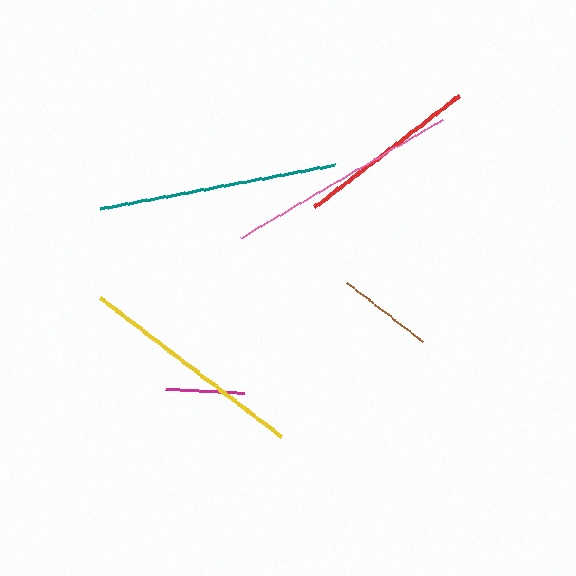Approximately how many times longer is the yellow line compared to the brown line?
The yellow line is approximately 2.4 times the length of the brown line.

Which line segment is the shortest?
The magenta line is the shortest at approximately 79 pixels.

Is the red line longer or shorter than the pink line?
The pink line is longer than the red line.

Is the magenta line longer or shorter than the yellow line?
The yellow line is longer than the magenta line.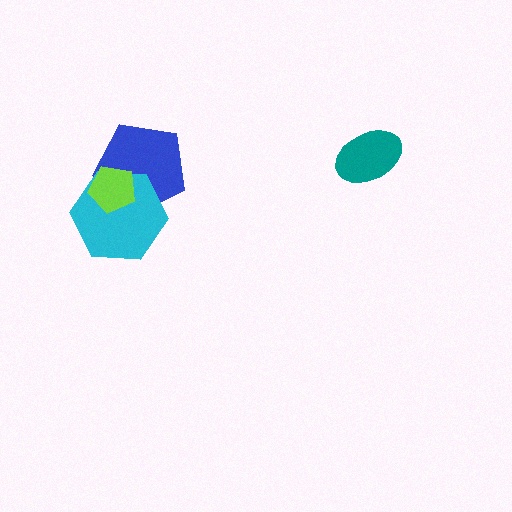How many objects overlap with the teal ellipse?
0 objects overlap with the teal ellipse.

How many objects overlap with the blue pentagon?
2 objects overlap with the blue pentagon.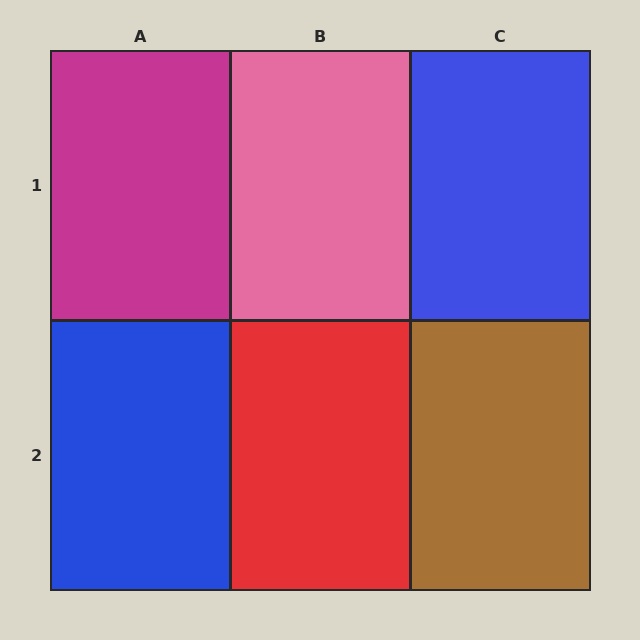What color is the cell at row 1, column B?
Pink.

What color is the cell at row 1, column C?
Blue.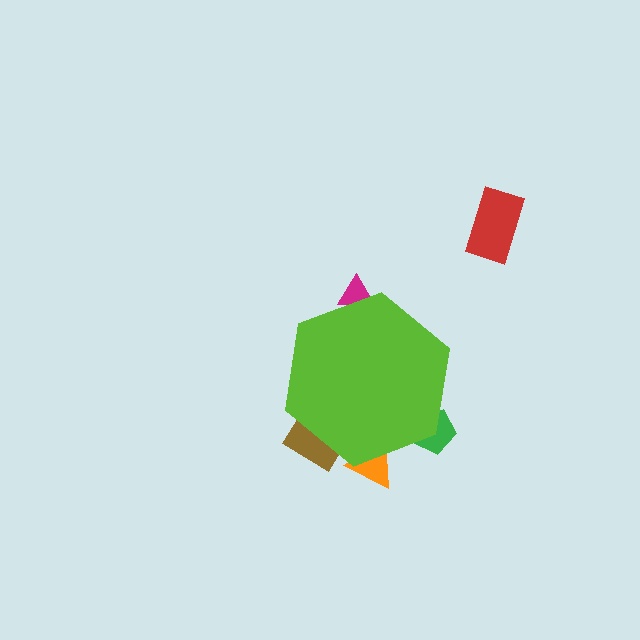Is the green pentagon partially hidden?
Yes, the green pentagon is partially hidden behind the lime hexagon.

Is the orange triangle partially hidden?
Yes, the orange triangle is partially hidden behind the lime hexagon.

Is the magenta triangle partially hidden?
Yes, the magenta triangle is partially hidden behind the lime hexagon.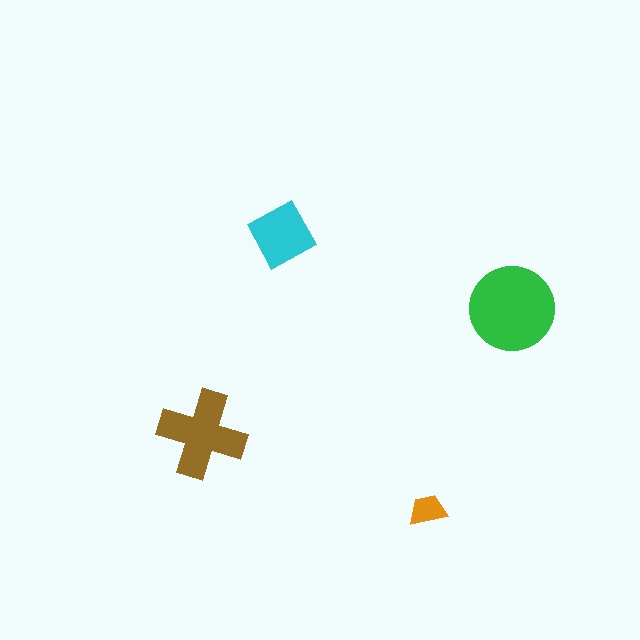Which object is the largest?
The green circle.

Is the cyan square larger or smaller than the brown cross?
Smaller.